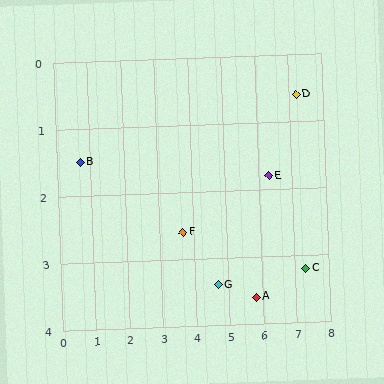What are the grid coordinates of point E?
Point E is at approximately (6.3, 1.8).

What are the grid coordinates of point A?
Point A is at approximately (5.8, 3.6).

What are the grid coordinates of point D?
Point D is at approximately (7.2, 0.6).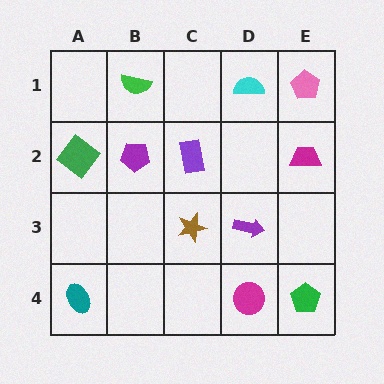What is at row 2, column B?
A purple pentagon.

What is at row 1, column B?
A green semicircle.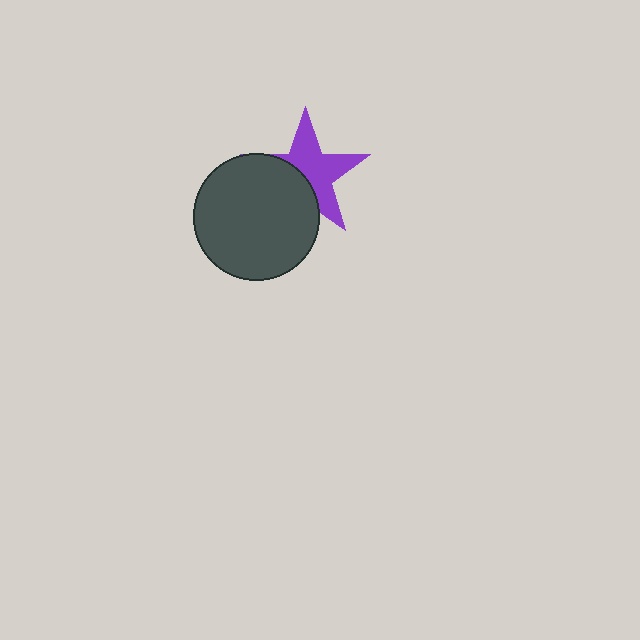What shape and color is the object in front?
The object in front is a dark gray circle.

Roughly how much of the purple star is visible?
About half of it is visible (roughly 58%).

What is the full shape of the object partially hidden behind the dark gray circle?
The partially hidden object is a purple star.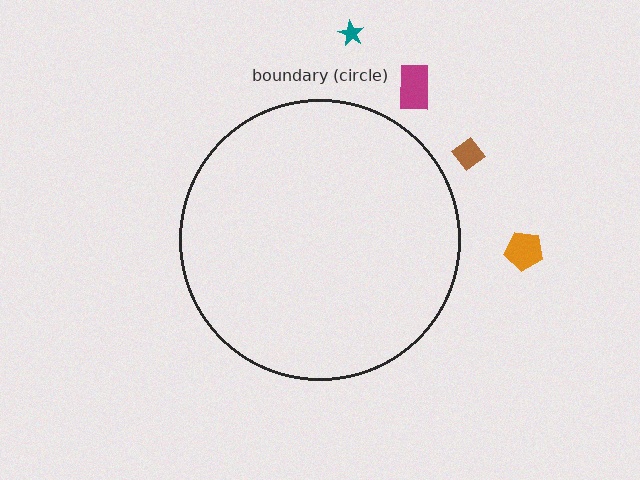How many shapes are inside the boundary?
0 inside, 4 outside.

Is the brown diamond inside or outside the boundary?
Outside.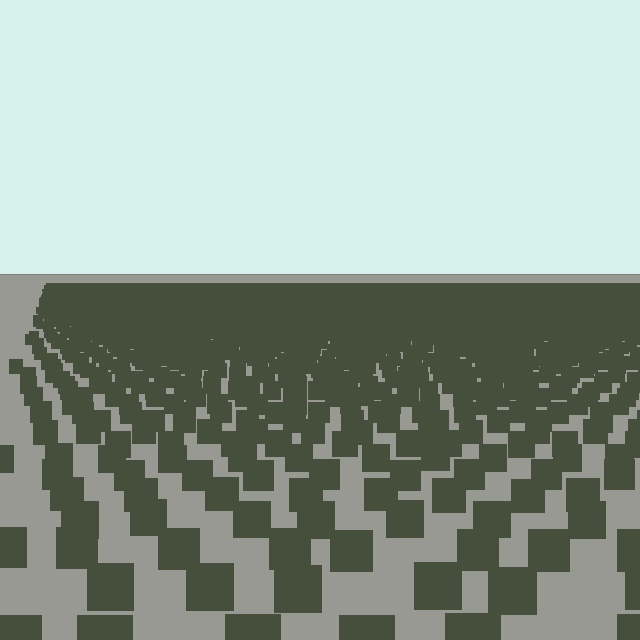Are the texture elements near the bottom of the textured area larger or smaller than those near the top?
Larger. Near the bottom, elements are closer to the viewer and appear at a bigger on-screen size.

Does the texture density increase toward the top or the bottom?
Density increases toward the top.